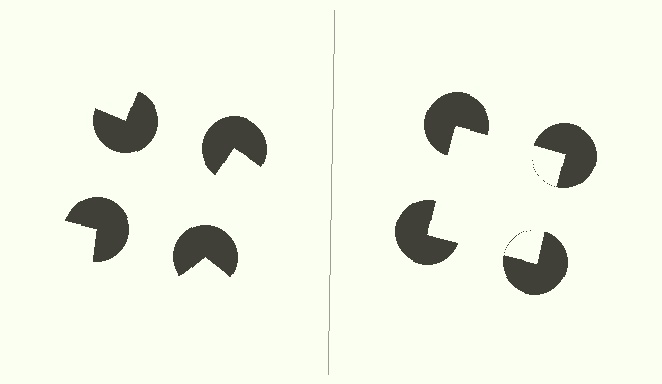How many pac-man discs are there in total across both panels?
8 — 4 on each side.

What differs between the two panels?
The pac-man discs are positioned identically on both sides; only the wedge orientations differ. On the right they align to a square; on the left they are misaligned.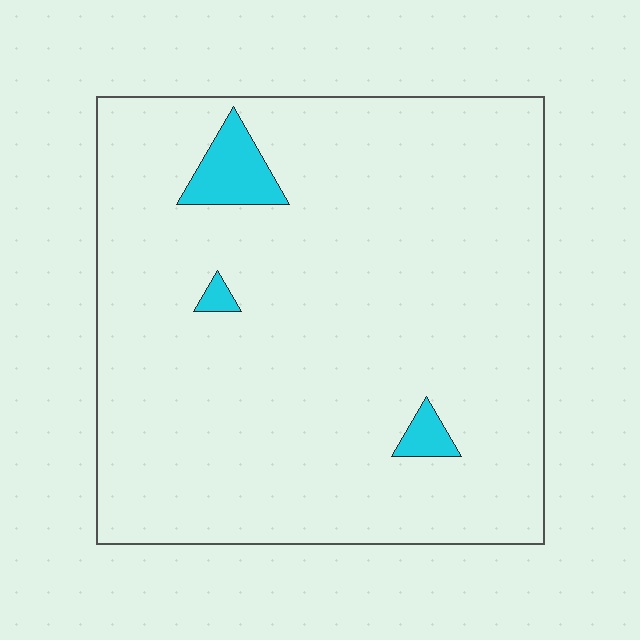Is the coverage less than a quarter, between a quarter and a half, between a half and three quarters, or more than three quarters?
Less than a quarter.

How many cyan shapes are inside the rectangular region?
3.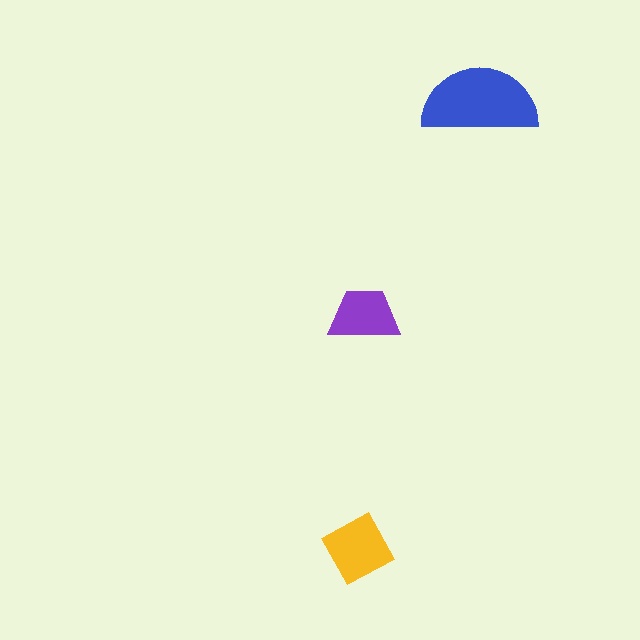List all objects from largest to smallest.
The blue semicircle, the yellow diamond, the purple trapezoid.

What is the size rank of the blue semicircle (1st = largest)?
1st.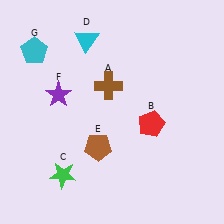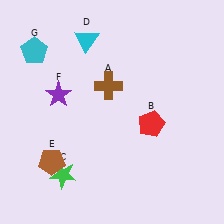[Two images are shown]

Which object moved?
The brown pentagon (E) moved left.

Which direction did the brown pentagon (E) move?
The brown pentagon (E) moved left.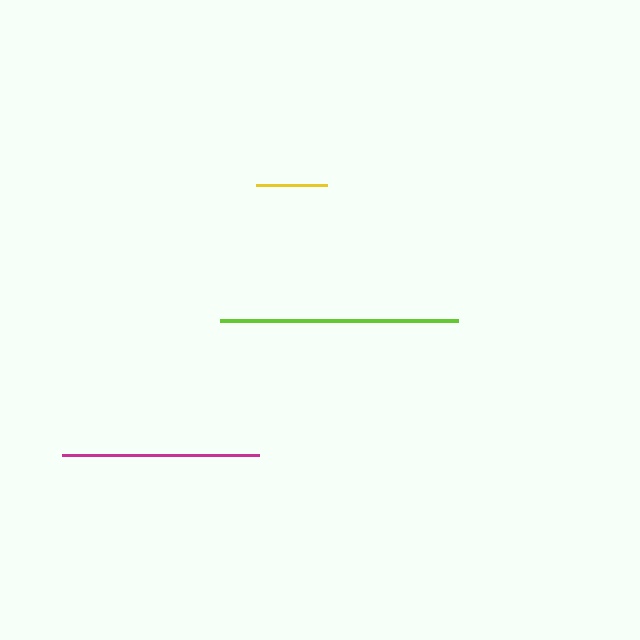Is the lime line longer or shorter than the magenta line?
The lime line is longer than the magenta line.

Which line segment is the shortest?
The yellow line is the shortest at approximately 70 pixels.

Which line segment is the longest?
The lime line is the longest at approximately 238 pixels.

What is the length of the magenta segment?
The magenta segment is approximately 196 pixels long.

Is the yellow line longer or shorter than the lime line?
The lime line is longer than the yellow line.